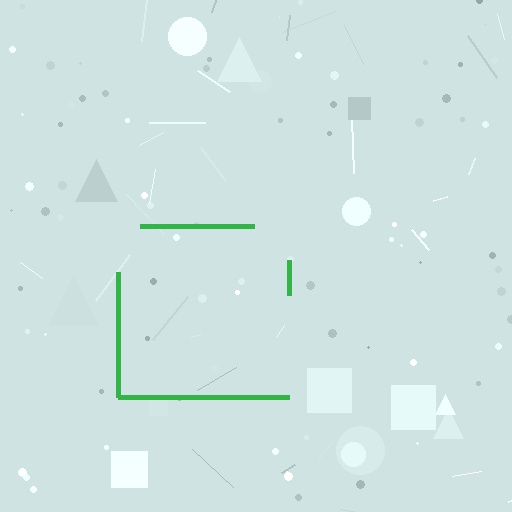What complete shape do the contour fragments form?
The contour fragments form a square.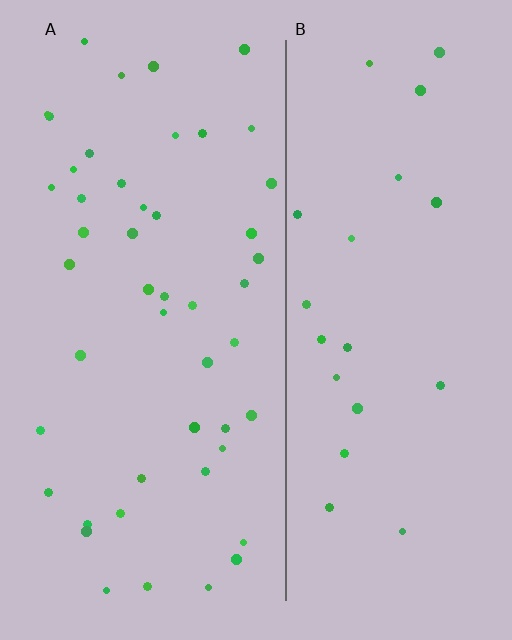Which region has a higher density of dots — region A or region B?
A (the left).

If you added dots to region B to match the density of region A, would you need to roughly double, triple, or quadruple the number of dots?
Approximately double.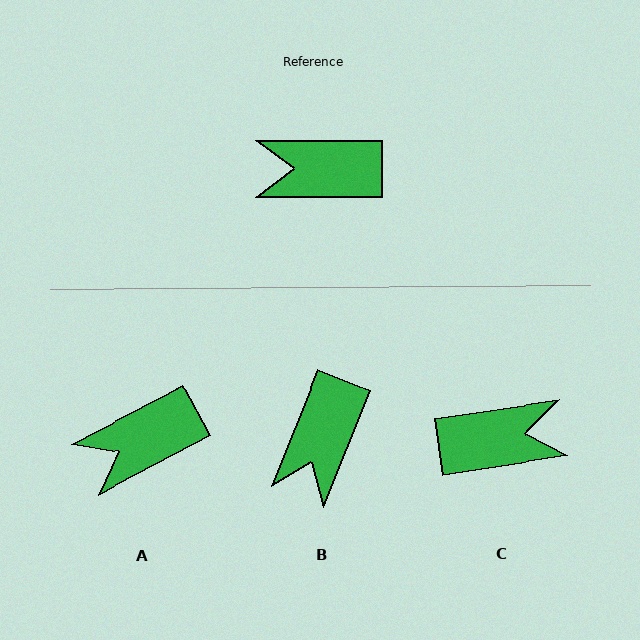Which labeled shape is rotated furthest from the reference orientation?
C, about 171 degrees away.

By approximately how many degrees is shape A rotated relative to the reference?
Approximately 28 degrees counter-clockwise.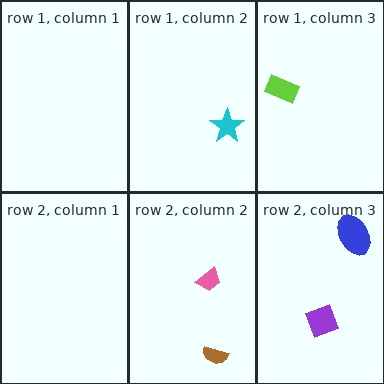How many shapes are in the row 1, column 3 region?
1.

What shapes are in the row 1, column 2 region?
The cyan star.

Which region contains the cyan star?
The row 1, column 2 region.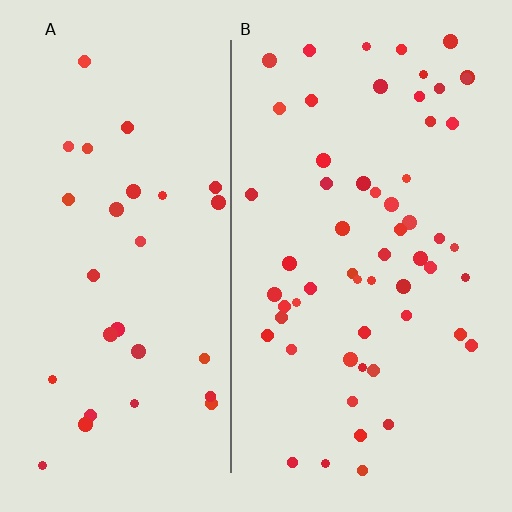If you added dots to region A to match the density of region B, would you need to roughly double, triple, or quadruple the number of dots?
Approximately double.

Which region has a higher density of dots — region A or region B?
B (the right).